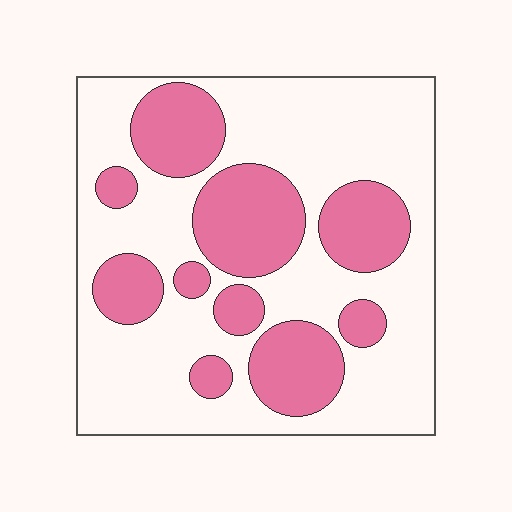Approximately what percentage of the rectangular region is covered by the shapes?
Approximately 35%.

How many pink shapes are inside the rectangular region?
10.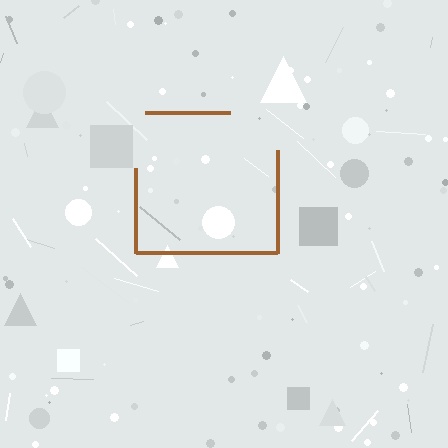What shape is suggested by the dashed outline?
The dashed outline suggests a square.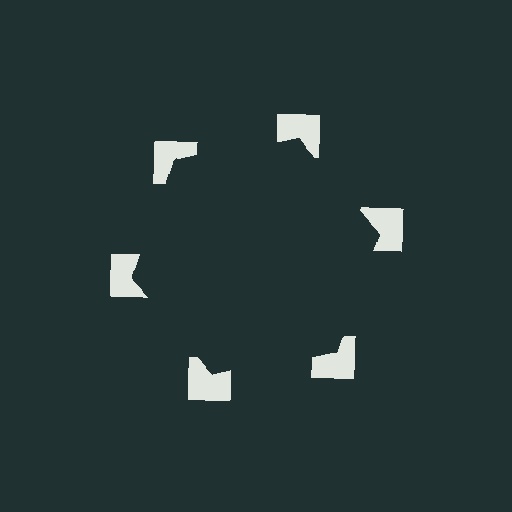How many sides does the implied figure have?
6 sides.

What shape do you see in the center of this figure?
An illusory hexagon — its edges are inferred from the aligned wedge cuts in the notched squares, not physically drawn.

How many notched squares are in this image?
There are 6 — one at each vertex of the illusory hexagon.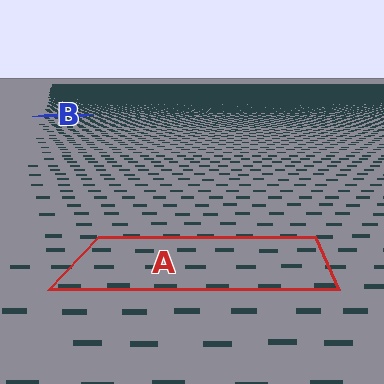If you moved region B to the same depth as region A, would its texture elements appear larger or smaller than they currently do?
They would appear larger. At a closer depth, the same texture elements are projected at a bigger on-screen size.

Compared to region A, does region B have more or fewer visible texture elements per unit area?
Region B has more texture elements per unit area — they are packed more densely because it is farther away.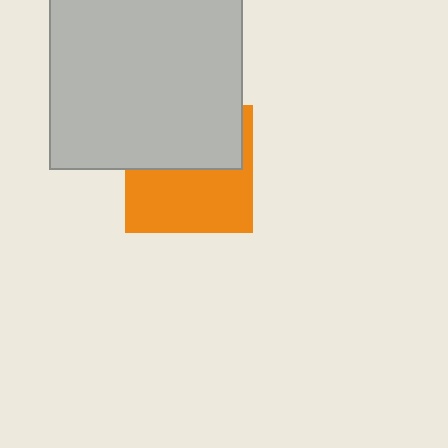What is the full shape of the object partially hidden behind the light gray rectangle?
The partially hidden object is an orange square.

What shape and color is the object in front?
The object in front is a light gray rectangle.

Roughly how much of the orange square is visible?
About half of it is visible (roughly 54%).